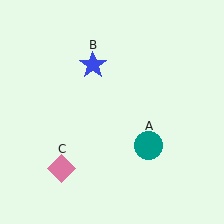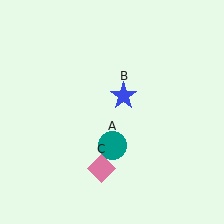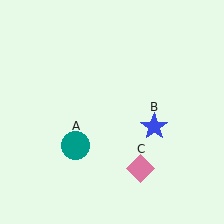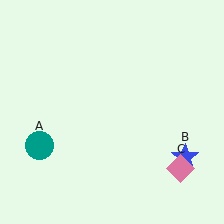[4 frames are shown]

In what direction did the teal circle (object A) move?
The teal circle (object A) moved left.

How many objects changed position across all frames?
3 objects changed position: teal circle (object A), blue star (object B), pink diamond (object C).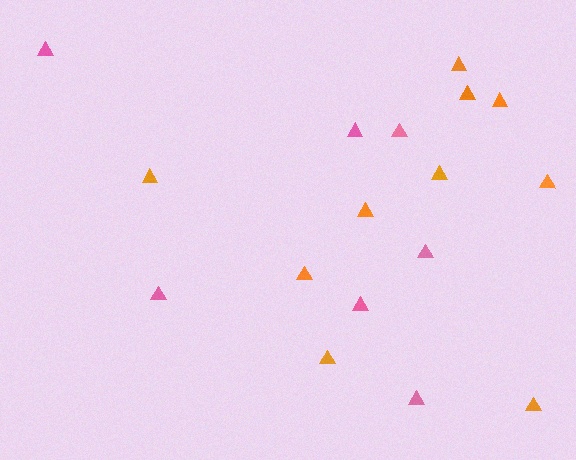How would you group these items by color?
There are 2 groups: one group of pink triangles (7) and one group of orange triangles (10).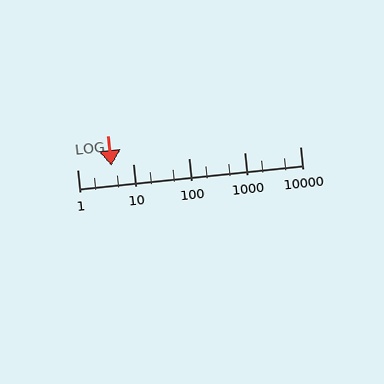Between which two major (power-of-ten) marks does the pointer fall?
The pointer is between 1 and 10.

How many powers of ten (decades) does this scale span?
The scale spans 4 decades, from 1 to 10000.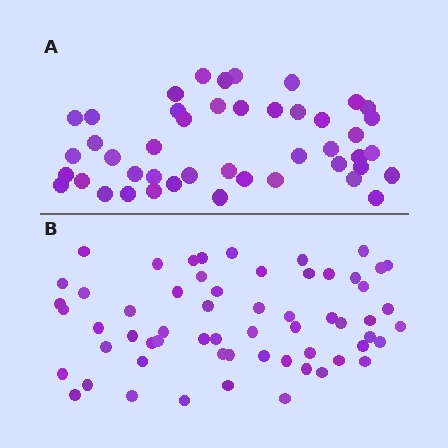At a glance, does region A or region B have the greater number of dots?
Region B (the bottom region) has more dots.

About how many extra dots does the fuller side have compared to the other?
Region B has approximately 15 more dots than region A.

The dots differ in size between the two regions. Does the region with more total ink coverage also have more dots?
No. Region A has more total ink coverage because its dots are larger, but region B actually contains more individual dots. Total area can be misleading — the number of items is what matters here.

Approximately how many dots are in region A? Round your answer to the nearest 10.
About 40 dots. (The exact count is 45, which rounds to 40.)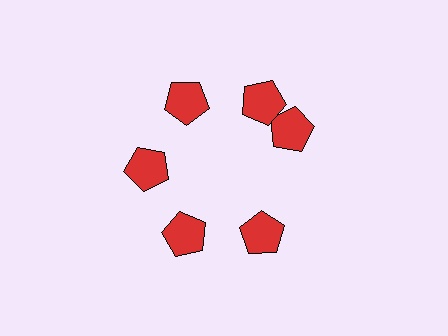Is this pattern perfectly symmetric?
No. The 6 red pentagons are arranged in a ring, but one element near the 3 o'clock position is rotated out of alignment along the ring, breaking the 6-fold rotational symmetry.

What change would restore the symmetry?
The symmetry would be restored by rotating it back into even spacing with its neighbors so that all 6 pentagons sit at equal angles and equal distance from the center.